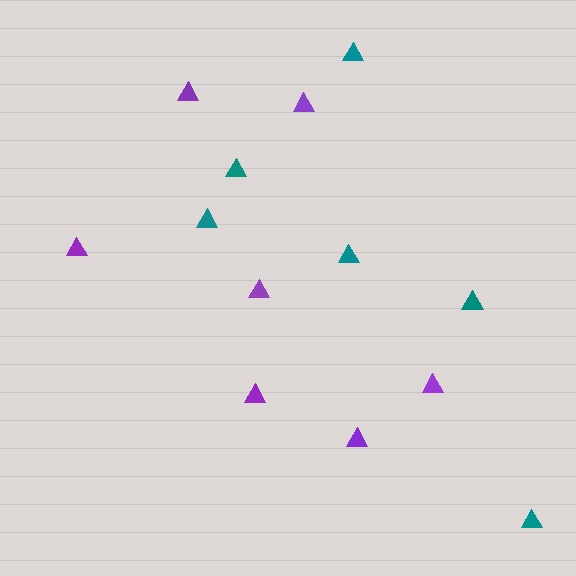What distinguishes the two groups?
There are 2 groups: one group of purple triangles (7) and one group of teal triangles (6).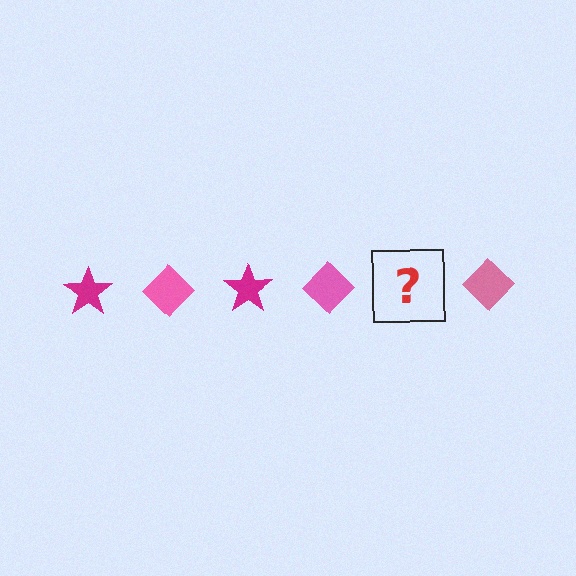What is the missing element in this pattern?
The missing element is a magenta star.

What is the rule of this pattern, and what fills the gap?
The rule is that the pattern alternates between magenta star and pink diamond. The gap should be filled with a magenta star.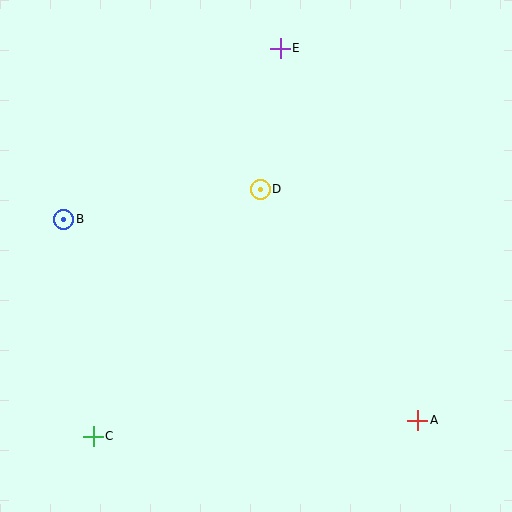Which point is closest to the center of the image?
Point D at (260, 189) is closest to the center.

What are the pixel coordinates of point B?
Point B is at (64, 219).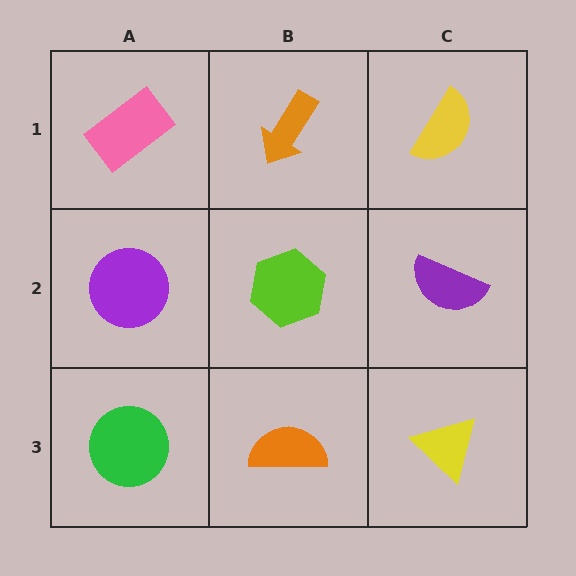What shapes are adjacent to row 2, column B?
An orange arrow (row 1, column B), an orange semicircle (row 3, column B), a purple circle (row 2, column A), a purple semicircle (row 2, column C).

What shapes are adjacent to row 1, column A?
A purple circle (row 2, column A), an orange arrow (row 1, column B).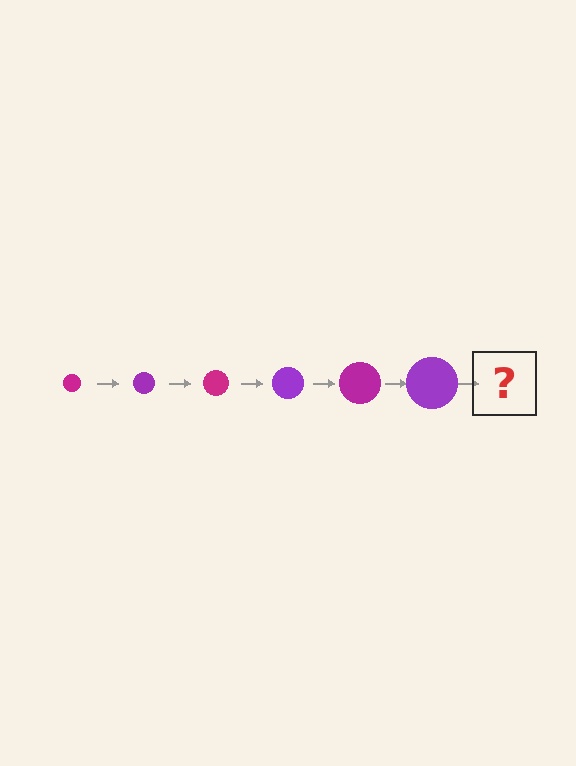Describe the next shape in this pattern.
It should be a magenta circle, larger than the previous one.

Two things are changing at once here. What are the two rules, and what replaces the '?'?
The two rules are that the circle grows larger each step and the color cycles through magenta and purple. The '?' should be a magenta circle, larger than the previous one.